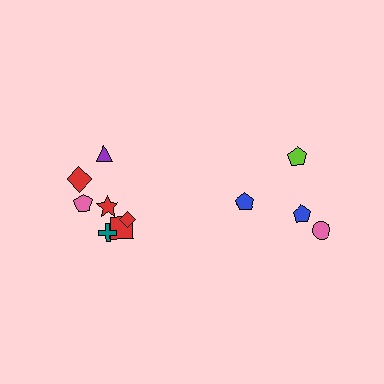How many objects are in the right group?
There are 4 objects.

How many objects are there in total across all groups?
There are 11 objects.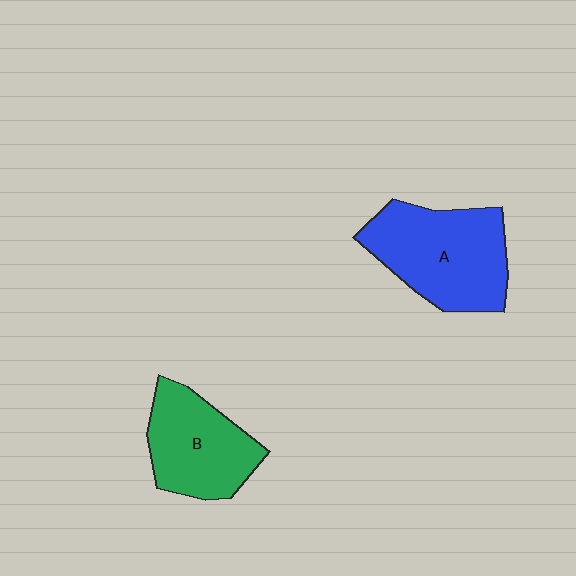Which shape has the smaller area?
Shape B (green).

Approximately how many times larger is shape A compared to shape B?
Approximately 1.3 times.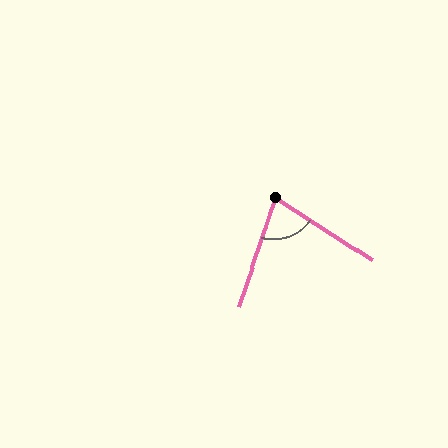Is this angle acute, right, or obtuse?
It is acute.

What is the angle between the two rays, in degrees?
Approximately 76 degrees.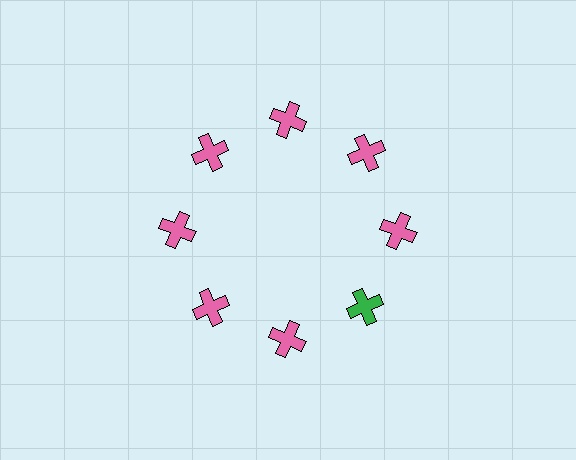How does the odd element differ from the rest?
It has a different color: green instead of pink.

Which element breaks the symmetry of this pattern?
The green cross at roughly the 4 o'clock position breaks the symmetry. All other shapes are pink crosses.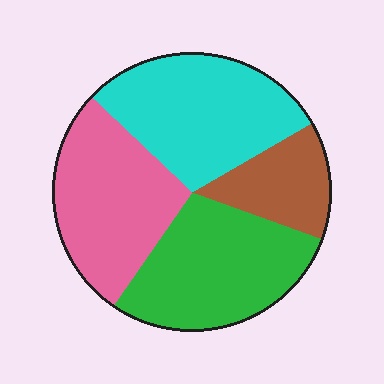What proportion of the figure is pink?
Pink covers 28% of the figure.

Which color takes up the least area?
Brown, at roughly 15%.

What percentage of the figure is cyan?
Cyan covers around 30% of the figure.